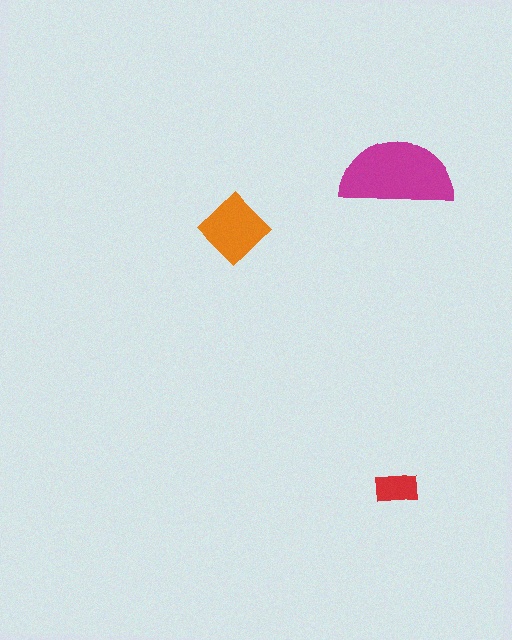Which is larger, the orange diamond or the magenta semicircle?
The magenta semicircle.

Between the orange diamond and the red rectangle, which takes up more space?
The orange diamond.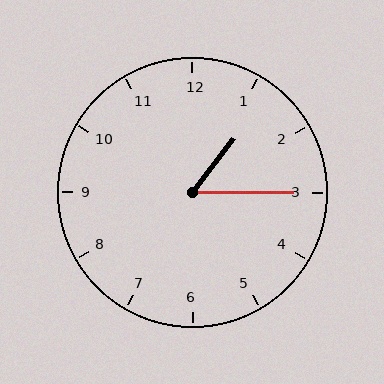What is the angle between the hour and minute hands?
Approximately 52 degrees.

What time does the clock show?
1:15.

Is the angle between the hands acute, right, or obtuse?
It is acute.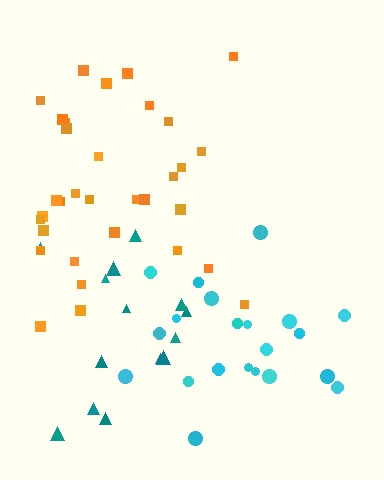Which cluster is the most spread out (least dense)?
Teal.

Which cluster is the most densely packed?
Cyan.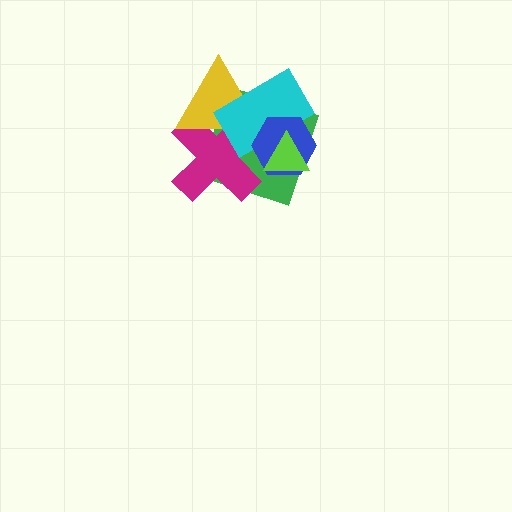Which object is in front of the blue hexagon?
The lime triangle is in front of the blue hexagon.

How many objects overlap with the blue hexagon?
4 objects overlap with the blue hexagon.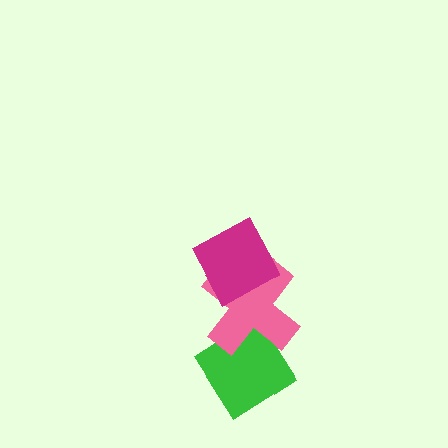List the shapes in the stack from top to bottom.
From top to bottom: the magenta diamond, the pink cross, the green diamond.